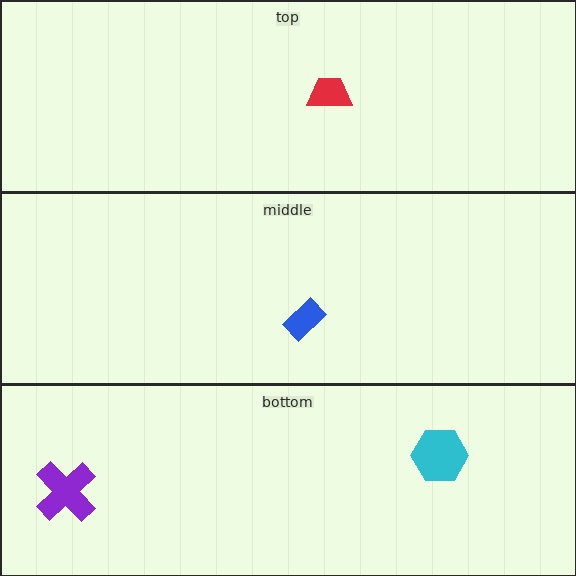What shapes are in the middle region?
The blue rectangle.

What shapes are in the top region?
The red trapezoid.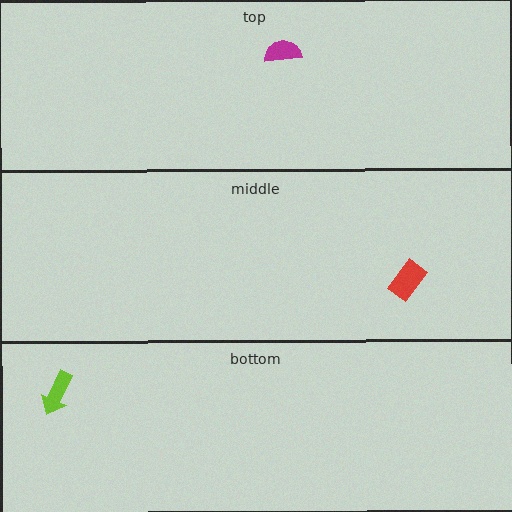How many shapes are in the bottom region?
1.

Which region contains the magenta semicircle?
The top region.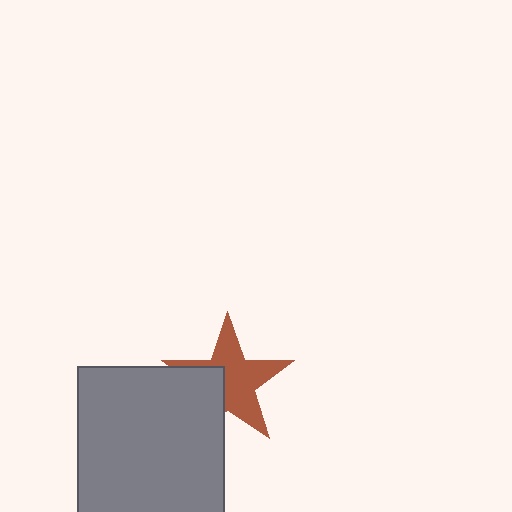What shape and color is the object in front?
The object in front is a gray square.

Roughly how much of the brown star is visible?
Most of it is visible (roughly 65%).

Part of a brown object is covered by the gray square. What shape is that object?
It is a star.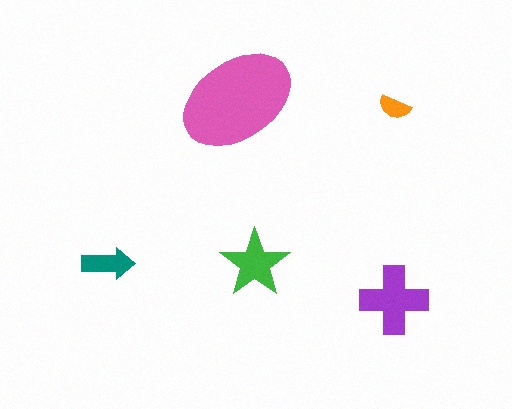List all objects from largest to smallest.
The pink ellipse, the purple cross, the green star, the teal arrow, the orange semicircle.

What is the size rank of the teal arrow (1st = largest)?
4th.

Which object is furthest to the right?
The purple cross is rightmost.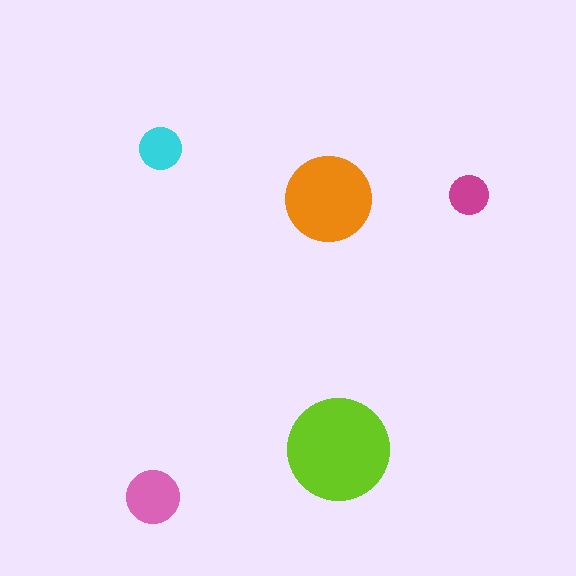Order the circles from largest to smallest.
the lime one, the orange one, the pink one, the cyan one, the magenta one.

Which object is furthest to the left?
The pink circle is leftmost.